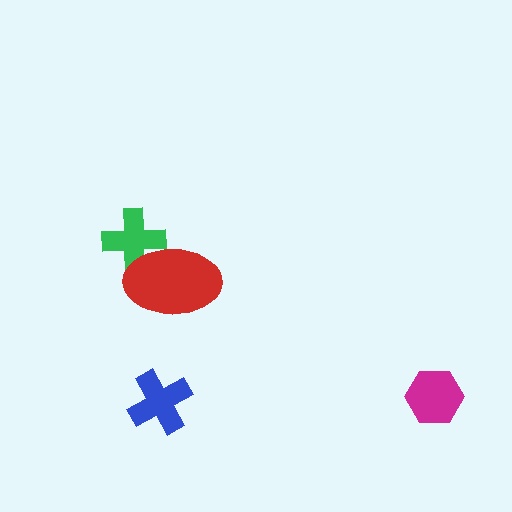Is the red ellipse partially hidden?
No, no other shape covers it.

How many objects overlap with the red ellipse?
1 object overlaps with the red ellipse.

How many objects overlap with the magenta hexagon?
0 objects overlap with the magenta hexagon.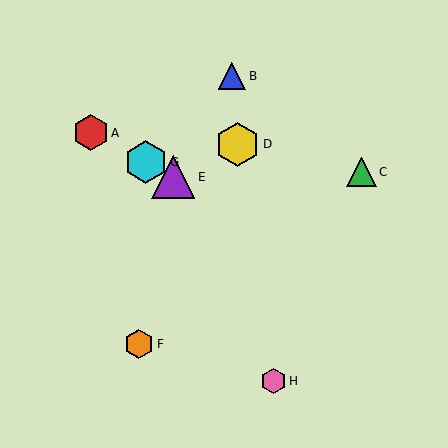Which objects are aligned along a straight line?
Objects A, E, G are aligned along a straight line.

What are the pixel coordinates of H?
Object H is at (274, 381).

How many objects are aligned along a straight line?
3 objects (A, E, G) are aligned along a straight line.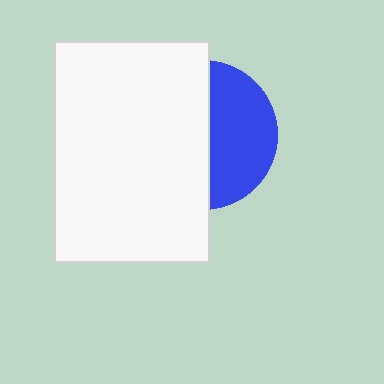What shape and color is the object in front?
The object in front is a white rectangle.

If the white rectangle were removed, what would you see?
You would see the complete blue circle.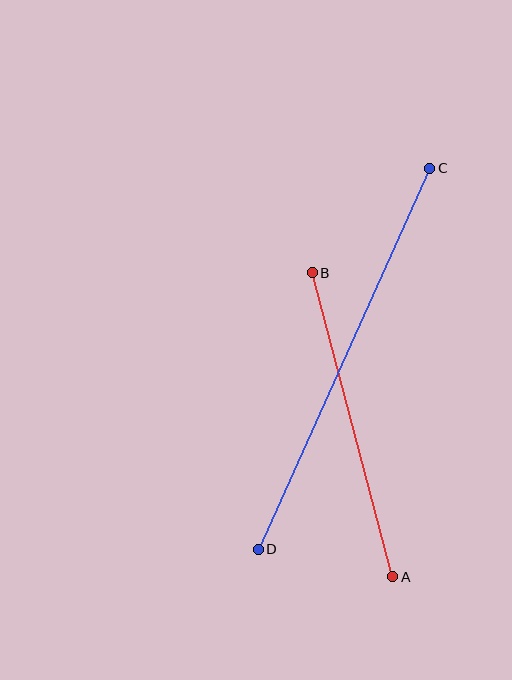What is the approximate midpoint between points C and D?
The midpoint is at approximately (344, 359) pixels.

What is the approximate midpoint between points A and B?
The midpoint is at approximately (353, 425) pixels.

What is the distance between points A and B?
The distance is approximately 314 pixels.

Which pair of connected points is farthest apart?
Points C and D are farthest apart.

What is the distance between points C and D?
The distance is approximately 418 pixels.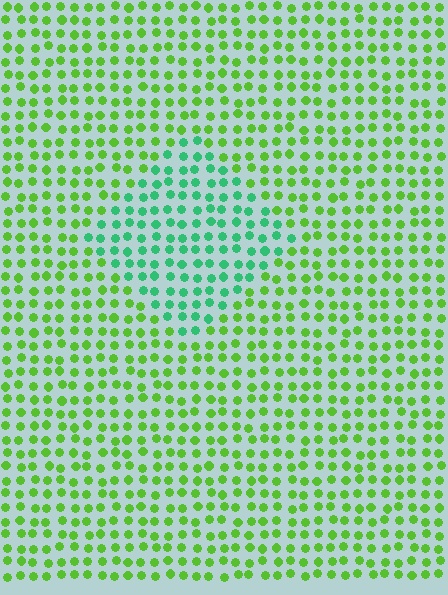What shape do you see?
I see a diamond.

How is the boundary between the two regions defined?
The boundary is defined purely by a slight shift in hue (about 45 degrees). Spacing, size, and orientation are identical on both sides.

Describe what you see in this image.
The image is filled with small lime elements in a uniform arrangement. A diamond-shaped region is visible where the elements are tinted to a slightly different hue, forming a subtle color boundary.